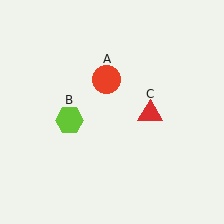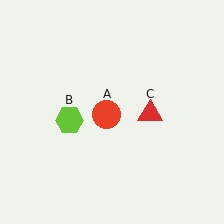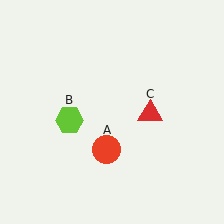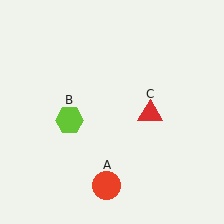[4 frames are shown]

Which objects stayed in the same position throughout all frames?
Lime hexagon (object B) and red triangle (object C) remained stationary.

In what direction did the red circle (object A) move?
The red circle (object A) moved down.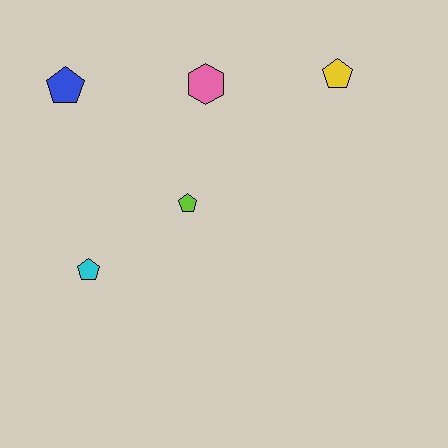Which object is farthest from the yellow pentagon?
The cyan pentagon is farthest from the yellow pentagon.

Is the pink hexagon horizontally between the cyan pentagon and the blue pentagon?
No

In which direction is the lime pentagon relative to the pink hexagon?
The lime pentagon is below the pink hexagon.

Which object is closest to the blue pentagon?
The pink hexagon is closest to the blue pentagon.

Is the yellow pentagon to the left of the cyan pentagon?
No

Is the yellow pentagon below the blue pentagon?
No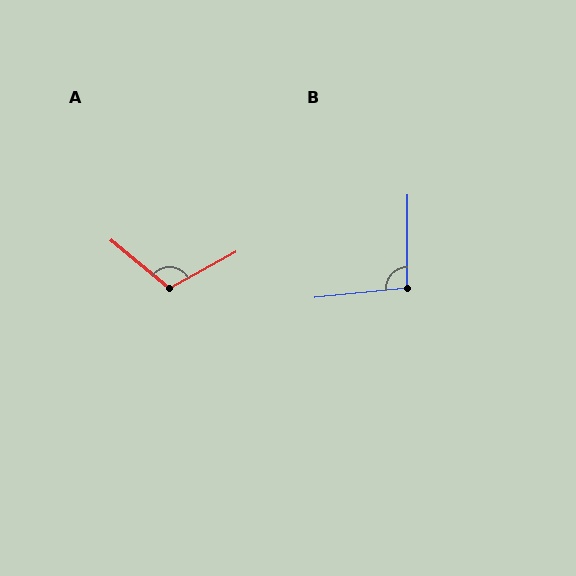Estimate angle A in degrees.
Approximately 112 degrees.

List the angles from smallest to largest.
B (97°), A (112°).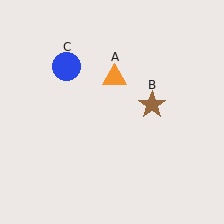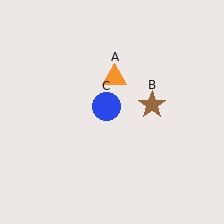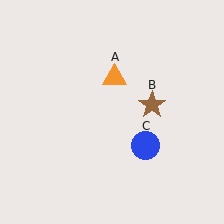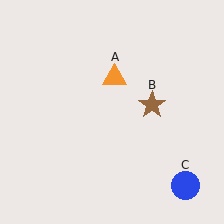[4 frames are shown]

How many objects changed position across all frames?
1 object changed position: blue circle (object C).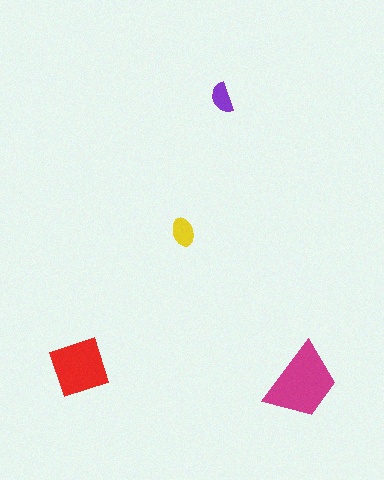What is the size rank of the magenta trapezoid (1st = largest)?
1st.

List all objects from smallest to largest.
The purple semicircle, the yellow ellipse, the red diamond, the magenta trapezoid.